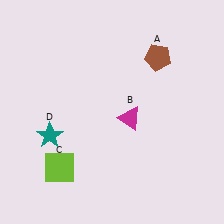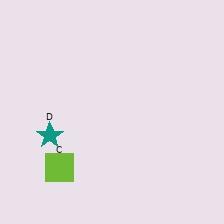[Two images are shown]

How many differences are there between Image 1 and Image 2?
There are 2 differences between the two images.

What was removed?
The magenta triangle (B), the brown pentagon (A) were removed in Image 2.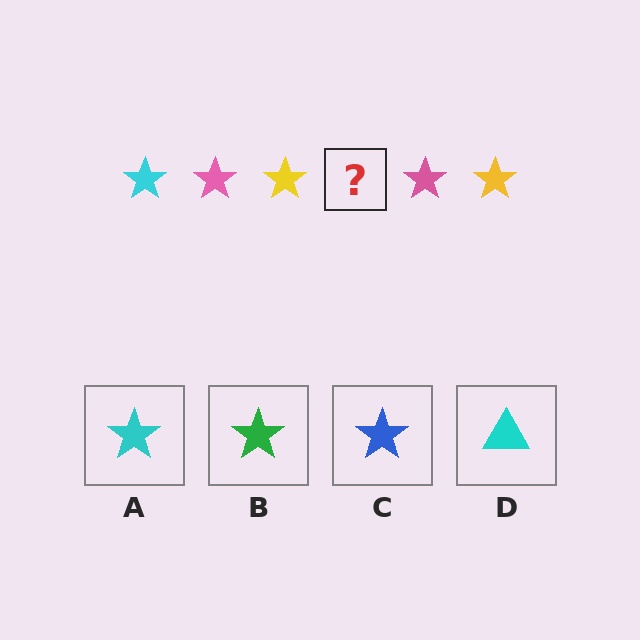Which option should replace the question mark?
Option A.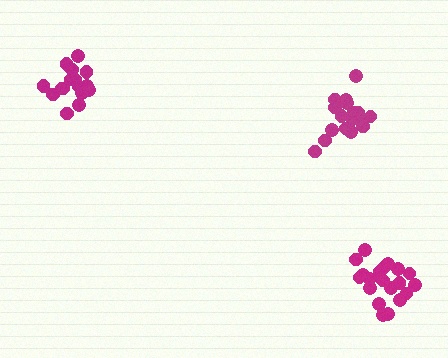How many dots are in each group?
Group 1: 16 dots, Group 2: 17 dots, Group 3: 20 dots (53 total).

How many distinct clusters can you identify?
There are 3 distinct clusters.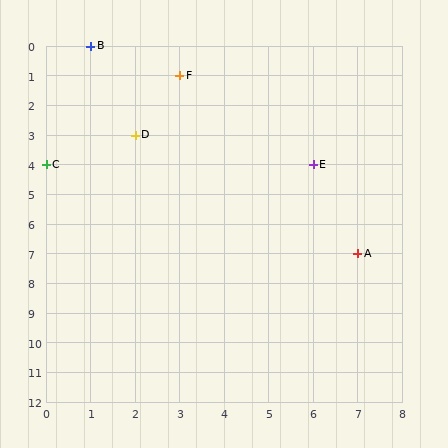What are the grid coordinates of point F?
Point F is at grid coordinates (3, 1).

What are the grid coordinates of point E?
Point E is at grid coordinates (6, 4).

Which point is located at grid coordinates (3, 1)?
Point F is at (3, 1).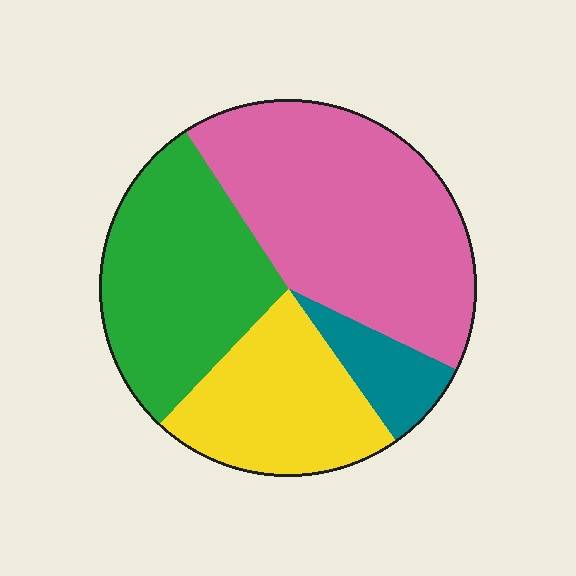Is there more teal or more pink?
Pink.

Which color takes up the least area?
Teal, at roughly 10%.